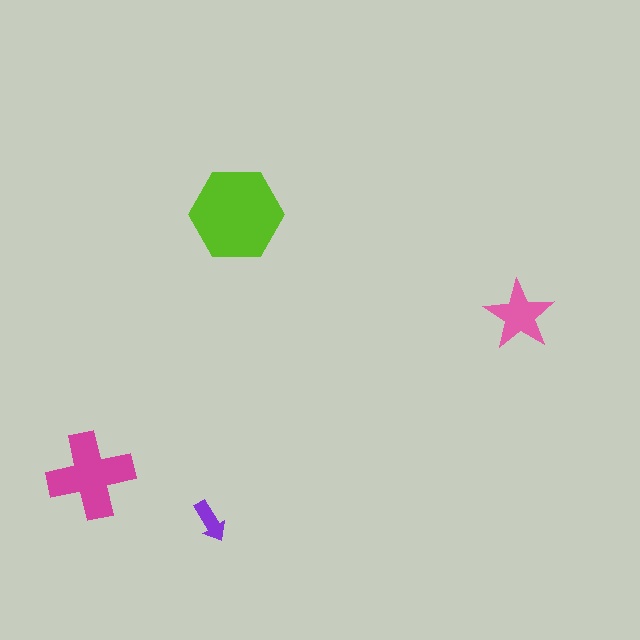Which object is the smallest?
The purple arrow.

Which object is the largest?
The lime hexagon.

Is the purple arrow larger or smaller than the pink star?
Smaller.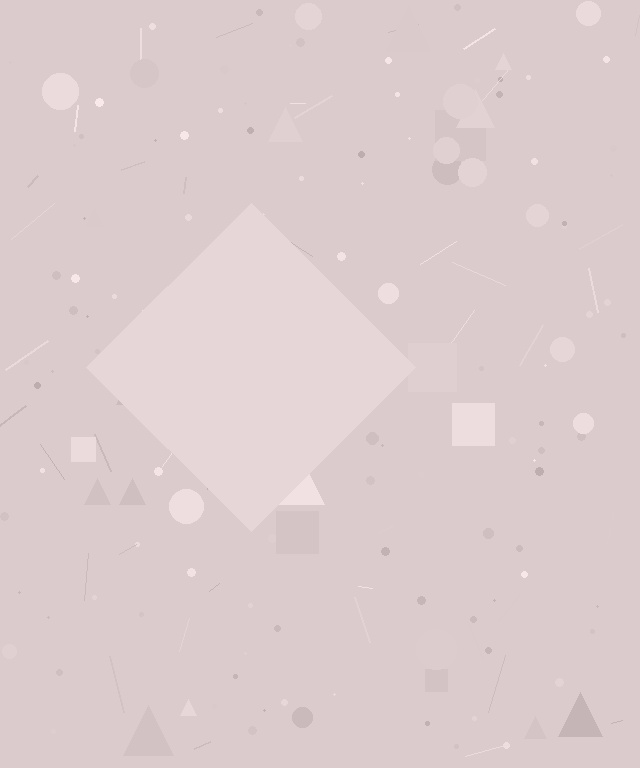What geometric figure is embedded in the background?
A diamond is embedded in the background.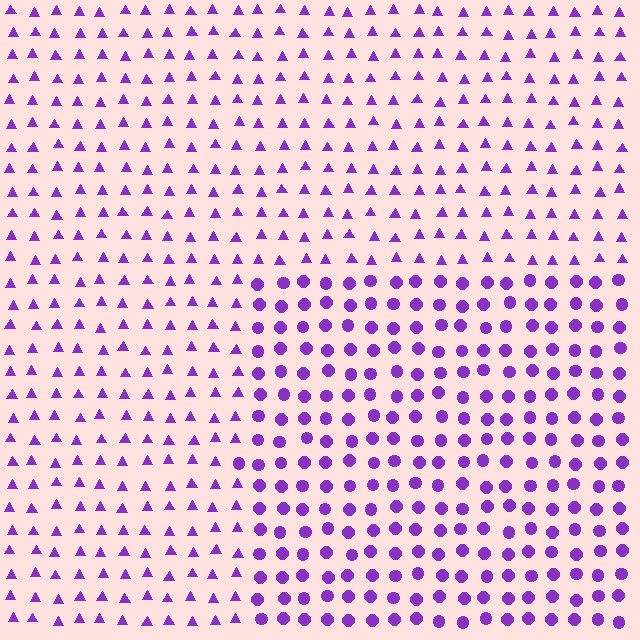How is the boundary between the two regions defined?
The boundary is defined by a change in element shape: circles inside vs. triangles outside. All elements share the same color and spacing.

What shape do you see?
I see a rectangle.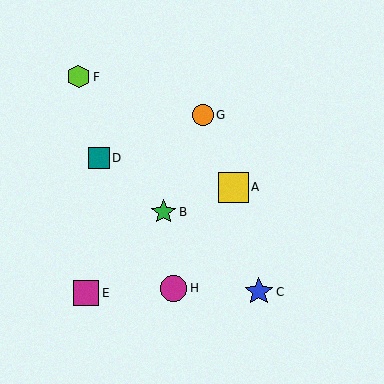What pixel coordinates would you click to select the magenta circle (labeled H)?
Click at (174, 288) to select the magenta circle H.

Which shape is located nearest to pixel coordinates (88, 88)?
The lime hexagon (labeled F) at (79, 77) is nearest to that location.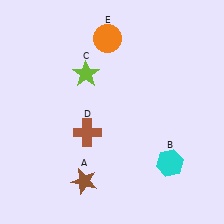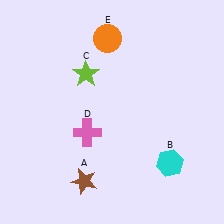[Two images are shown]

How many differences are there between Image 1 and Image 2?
There is 1 difference between the two images.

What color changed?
The cross (D) changed from brown in Image 1 to pink in Image 2.